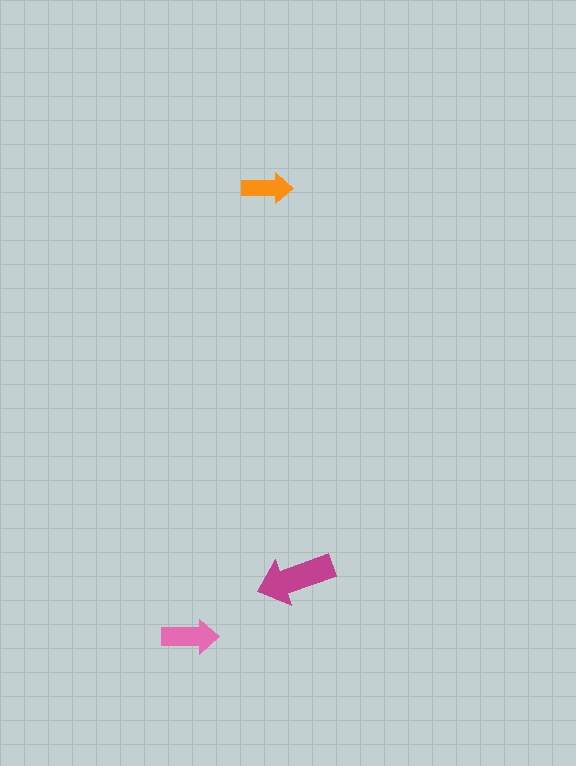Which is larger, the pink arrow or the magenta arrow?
The magenta one.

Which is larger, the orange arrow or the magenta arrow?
The magenta one.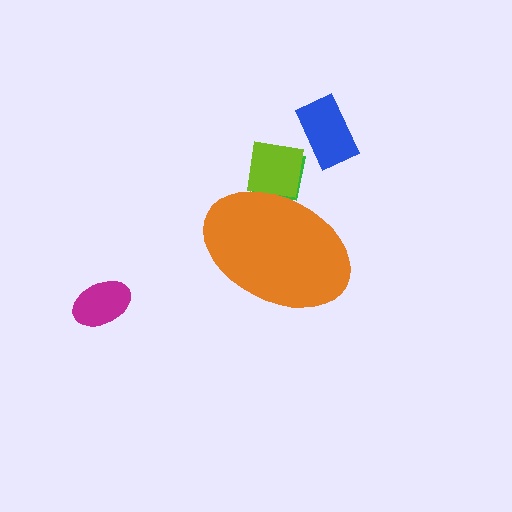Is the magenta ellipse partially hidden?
No, the magenta ellipse is fully visible.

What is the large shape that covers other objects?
An orange ellipse.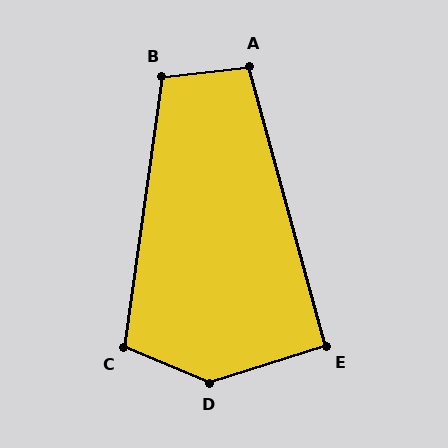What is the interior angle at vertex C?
Approximately 104 degrees (obtuse).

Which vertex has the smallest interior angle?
E, at approximately 92 degrees.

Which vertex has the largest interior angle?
D, at approximately 140 degrees.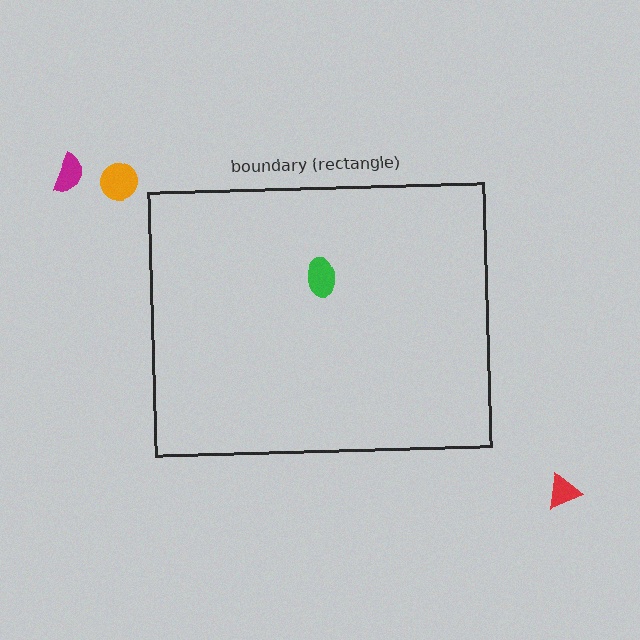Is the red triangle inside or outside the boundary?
Outside.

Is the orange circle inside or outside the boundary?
Outside.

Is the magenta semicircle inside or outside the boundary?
Outside.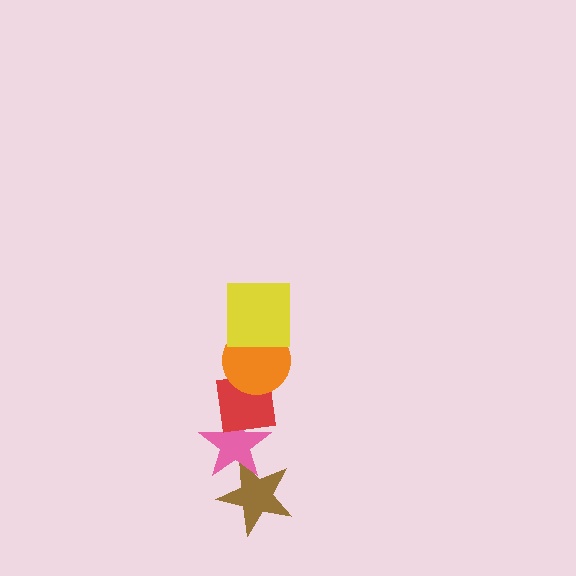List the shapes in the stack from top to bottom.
From top to bottom: the yellow square, the orange circle, the red square, the pink star, the brown star.